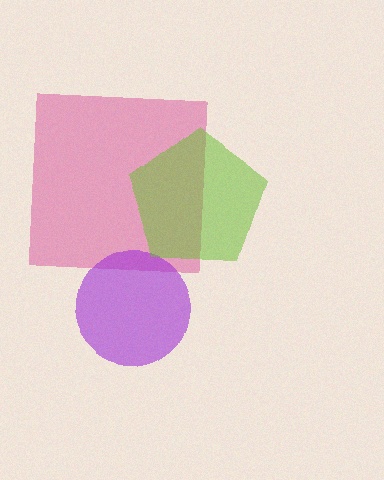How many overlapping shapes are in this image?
There are 3 overlapping shapes in the image.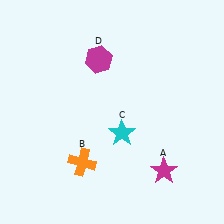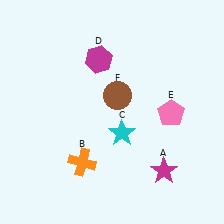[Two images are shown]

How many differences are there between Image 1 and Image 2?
There are 2 differences between the two images.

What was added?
A pink pentagon (E), a brown circle (F) were added in Image 2.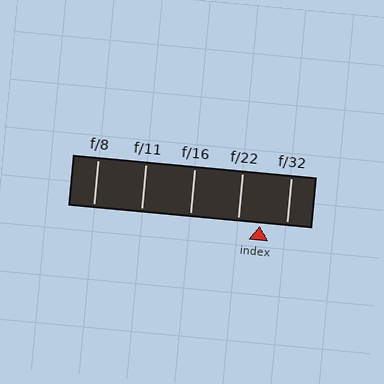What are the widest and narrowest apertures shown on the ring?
The widest aperture shown is f/8 and the narrowest is f/32.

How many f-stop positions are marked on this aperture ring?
There are 5 f-stop positions marked.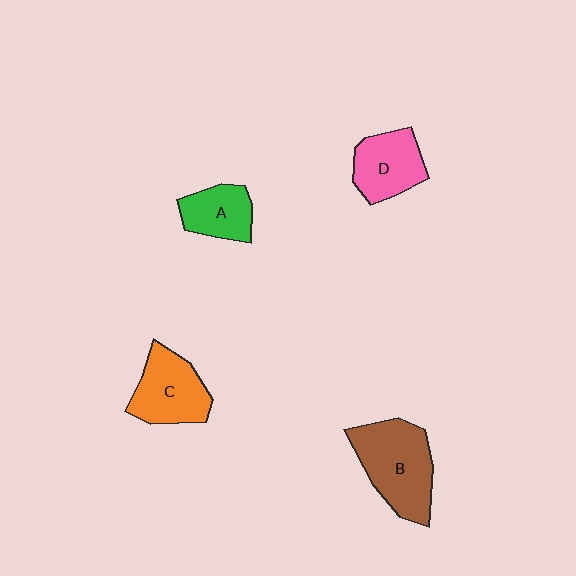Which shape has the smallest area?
Shape A (green).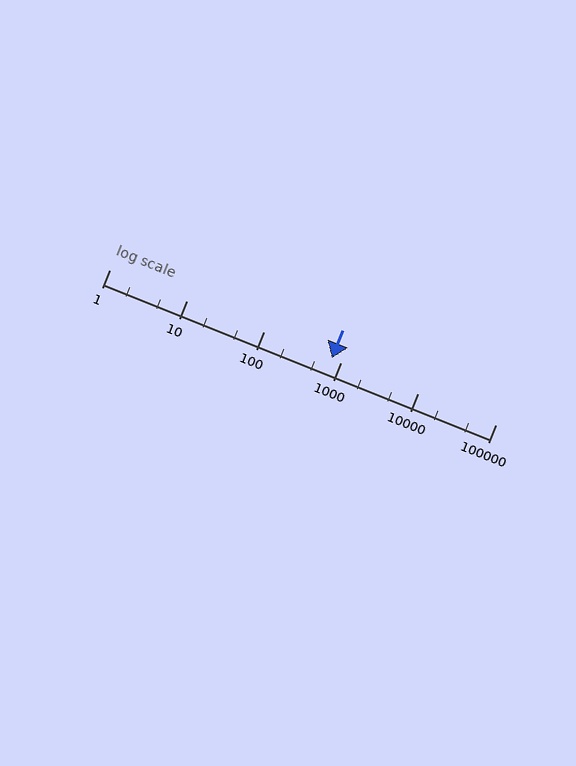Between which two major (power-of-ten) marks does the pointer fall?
The pointer is between 100 and 1000.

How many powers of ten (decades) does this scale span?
The scale spans 5 decades, from 1 to 100000.